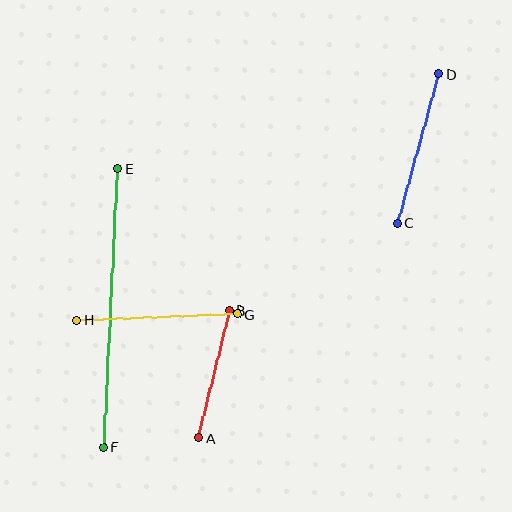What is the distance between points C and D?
The distance is approximately 155 pixels.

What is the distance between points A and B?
The distance is approximately 131 pixels.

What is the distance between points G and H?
The distance is approximately 161 pixels.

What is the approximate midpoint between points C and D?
The midpoint is at approximately (418, 149) pixels.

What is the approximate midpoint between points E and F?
The midpoint is at approximately (111, 308) pixels.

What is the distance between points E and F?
The distance is approximately 279 pixels.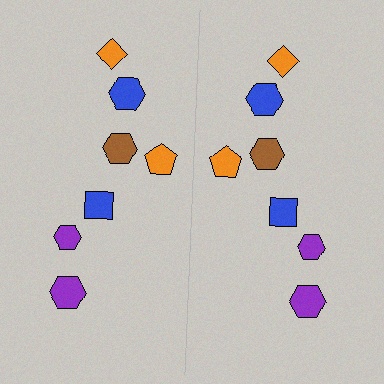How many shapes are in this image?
There are 14 shapes in this image.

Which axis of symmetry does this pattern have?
The pattern has a vertical axis of symmetry running through the center of the image.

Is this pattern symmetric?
Yes, this pattern has bilateral (reflection) symmetry.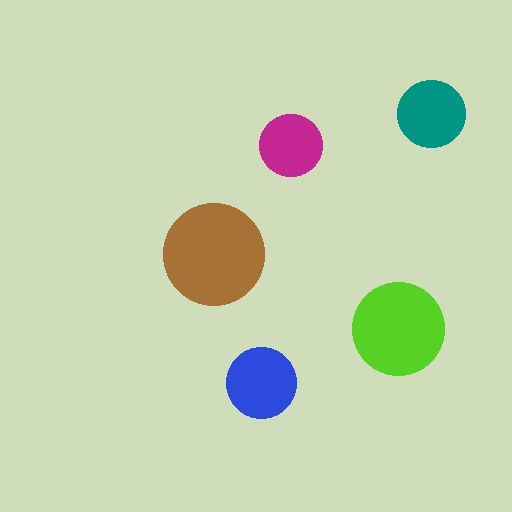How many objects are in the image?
There are 5 objects in the image.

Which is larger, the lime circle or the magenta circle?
The lime one.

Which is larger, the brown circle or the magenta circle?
The brown one.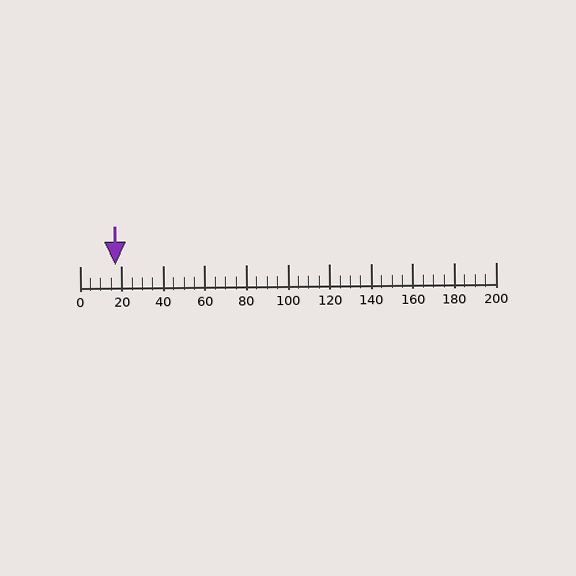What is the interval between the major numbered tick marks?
The major tick marks are spaced 20 units apart.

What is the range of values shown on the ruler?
The ruler shows values from 0 to 200.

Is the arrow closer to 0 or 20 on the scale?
The arrow is closer to 20.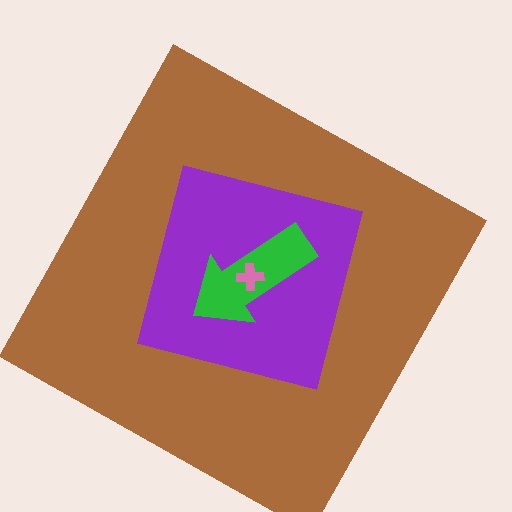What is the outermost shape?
The brown square.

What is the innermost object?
The pink cross.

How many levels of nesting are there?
4.